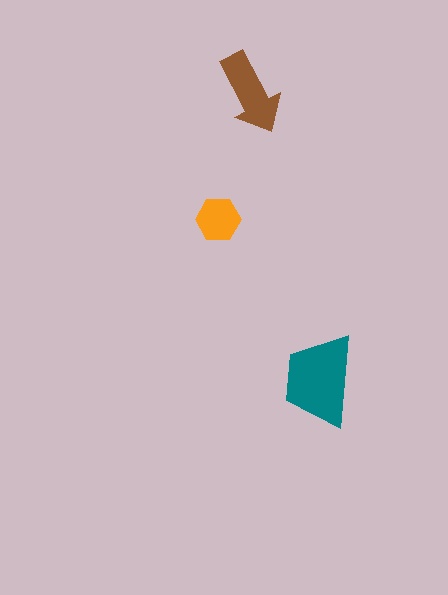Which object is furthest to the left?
The orange hexagon is leftmost.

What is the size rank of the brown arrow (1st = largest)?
2nd.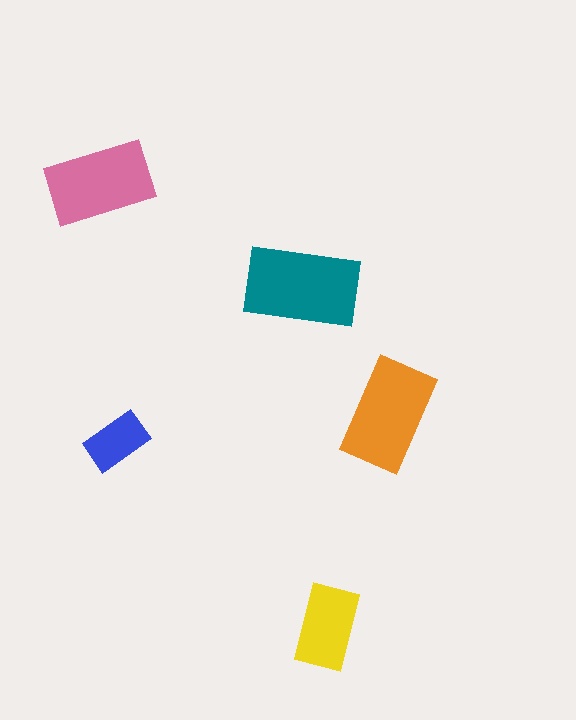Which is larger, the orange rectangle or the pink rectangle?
The orange one.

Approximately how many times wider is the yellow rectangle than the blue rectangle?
About 1.5 times wider.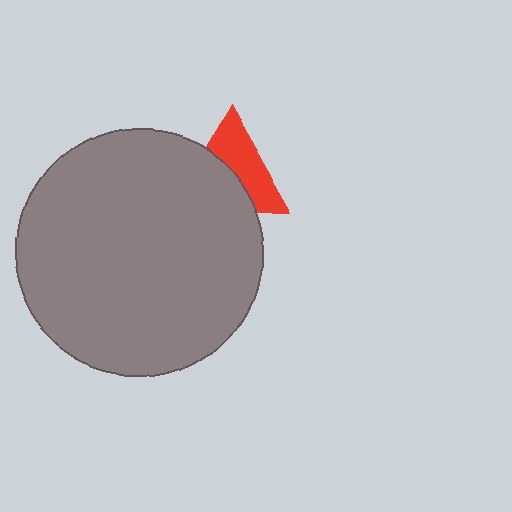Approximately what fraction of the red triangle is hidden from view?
Roughly 50% of the red triangle is hidden behind the gray circle.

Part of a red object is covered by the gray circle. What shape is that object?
It is a triangle.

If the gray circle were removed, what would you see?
You would see the complete red triangle.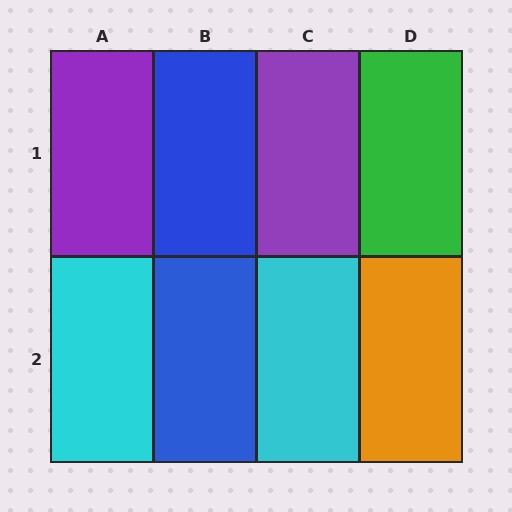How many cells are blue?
2 cells are blue.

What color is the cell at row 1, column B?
Blue.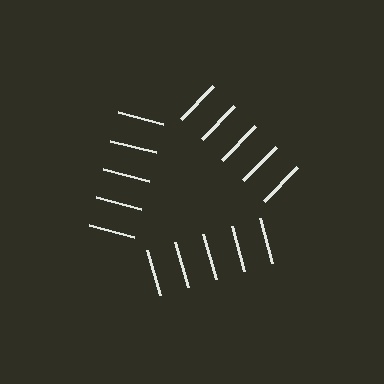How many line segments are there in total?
15 — 5 along each of the 3 edges.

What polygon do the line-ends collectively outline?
An illusory triangle — the line segments terminate on its edges but no continuous stroke is drawn.